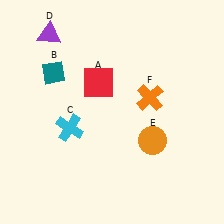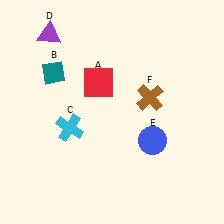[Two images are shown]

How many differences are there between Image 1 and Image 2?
There are 2 differences between the two images.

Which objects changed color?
E changed from orange to blue. F changed from orange to brown.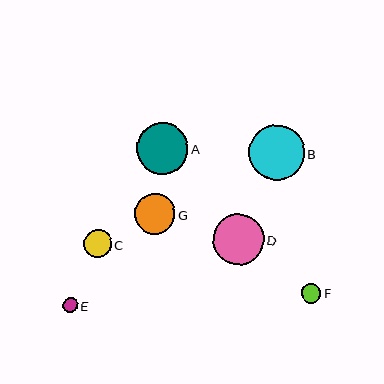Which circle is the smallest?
Circle E is the smallest with a size of approximately 15 pixels.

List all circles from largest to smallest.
From largest to smallest: B, A, D, G, C, F, E.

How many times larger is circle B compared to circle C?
Circle B is approximately 2.0 times the size of circle C.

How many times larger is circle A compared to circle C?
Circle A is approximately 1.8 times the size of circle C.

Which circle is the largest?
Circle B is the largest with a size of approximately 56 pixels.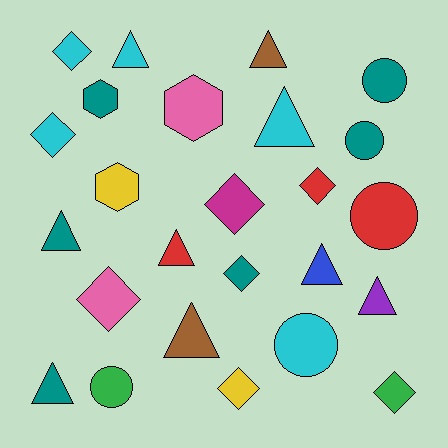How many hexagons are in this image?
There are 3 hexagons.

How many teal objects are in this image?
There are 6 teal objects.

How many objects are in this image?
There are 25 objects.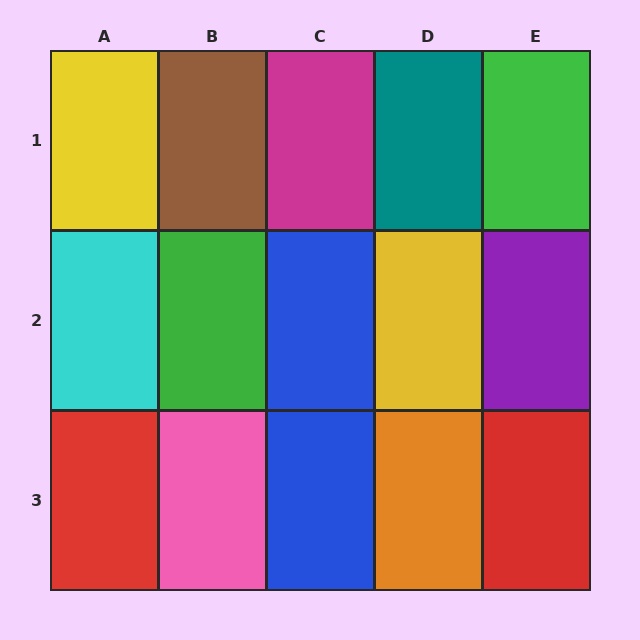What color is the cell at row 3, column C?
Blue.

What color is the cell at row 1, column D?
Teal.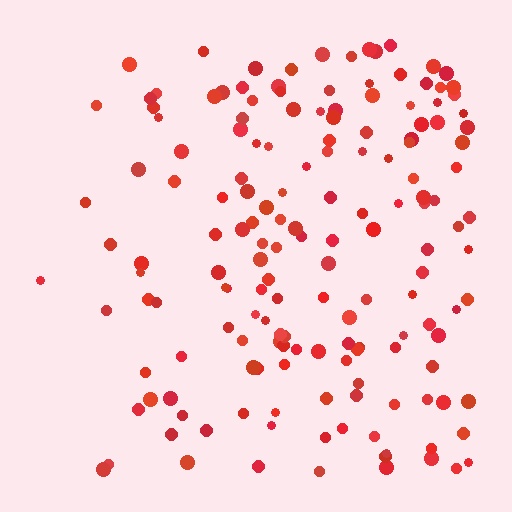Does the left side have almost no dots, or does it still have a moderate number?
Still a moderate number, just noticeably fewer than the right.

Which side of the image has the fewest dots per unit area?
The left.